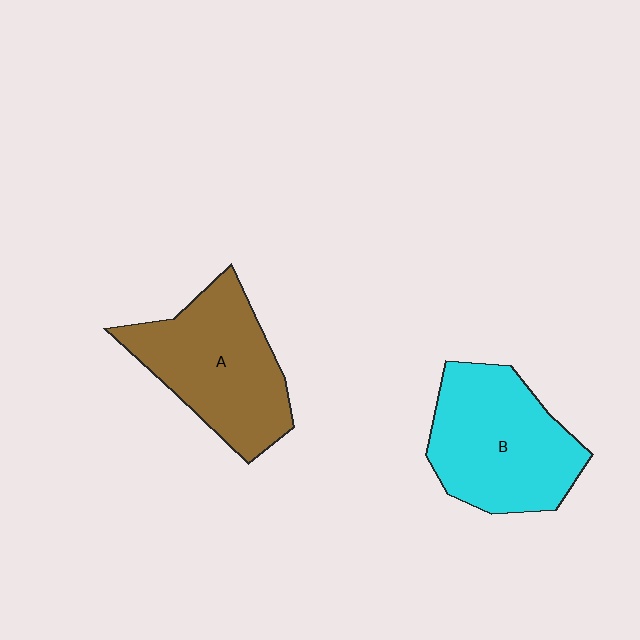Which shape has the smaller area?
Shape A (brown).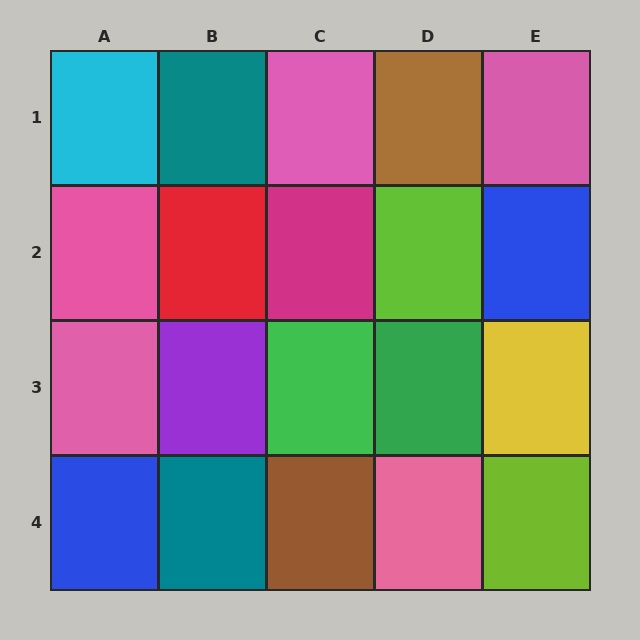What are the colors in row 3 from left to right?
Pink, purple, green, green, yellow.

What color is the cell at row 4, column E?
Lime.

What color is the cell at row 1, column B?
Teal.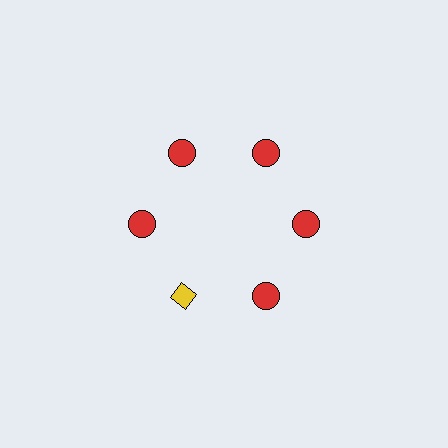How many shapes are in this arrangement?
There are 6 shapes arranged in a ring pattern.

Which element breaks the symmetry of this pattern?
The yellow diamond at roughly the 7 o'clock position breaks the symmetry. All other shapes are red circles.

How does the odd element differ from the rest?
It differs in both color (yellow instead of red) and shape (diamond instead of circle).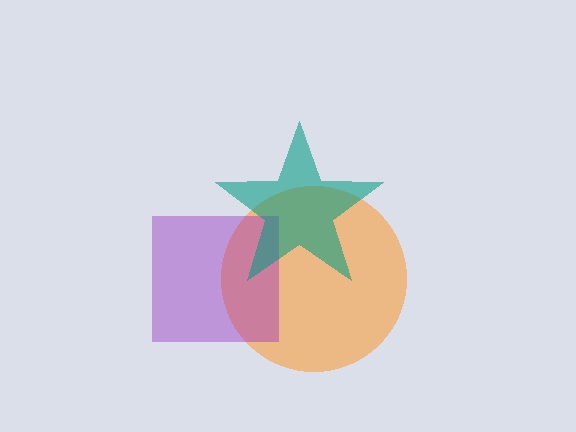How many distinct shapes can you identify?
There are 3 distinct shapes: an orange circle, a purple square, a teal star.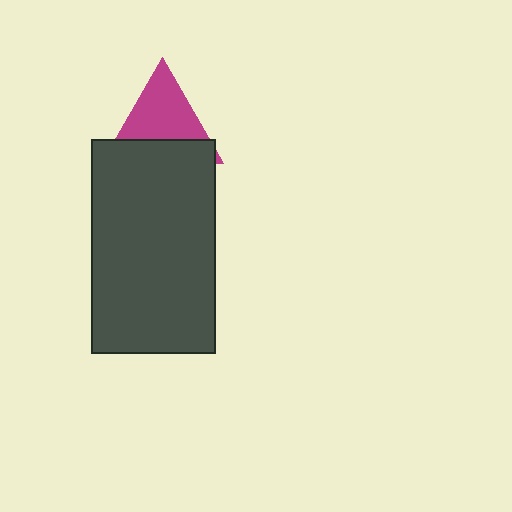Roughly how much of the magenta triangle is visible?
About half of it is visible (roughly 61%).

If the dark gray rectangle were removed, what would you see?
You would see the complete magenta triangle.